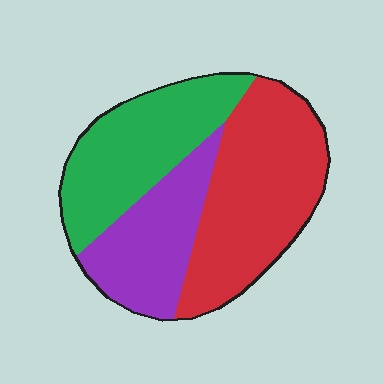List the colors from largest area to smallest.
From largest to smallest: red, green, purple.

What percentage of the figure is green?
Green takes up about one third (1/3) of the figure.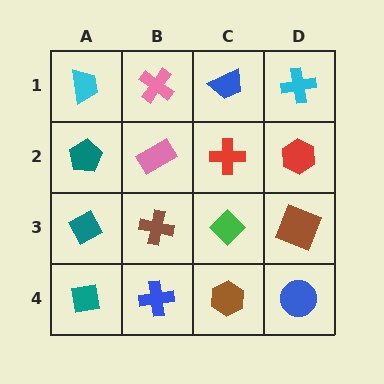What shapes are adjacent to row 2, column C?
A blue trapezoid (row 1, column C), a green diamond (row 3, column C), a pink rectangle (row 2, column B), a red hexagon (row 2, column D).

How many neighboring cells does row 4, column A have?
2.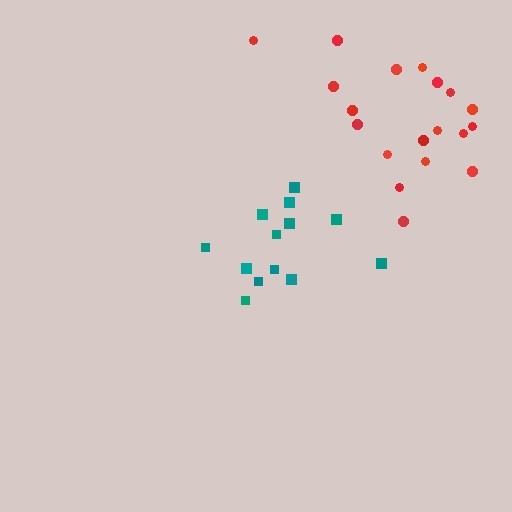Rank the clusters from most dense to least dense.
teal, red.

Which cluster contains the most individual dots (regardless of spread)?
Red (19).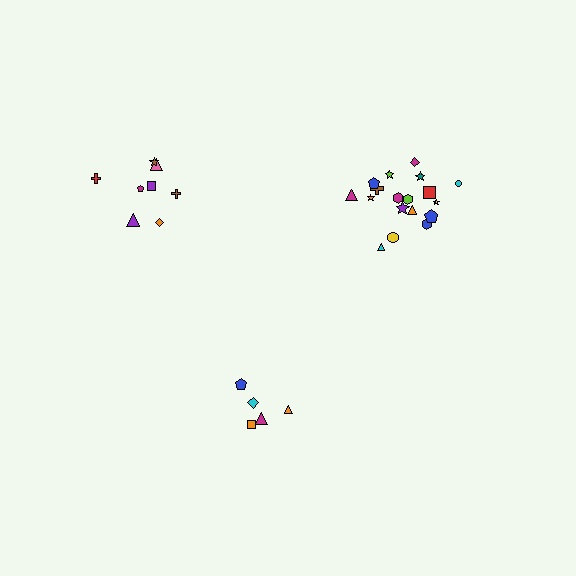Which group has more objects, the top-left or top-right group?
The top-right group.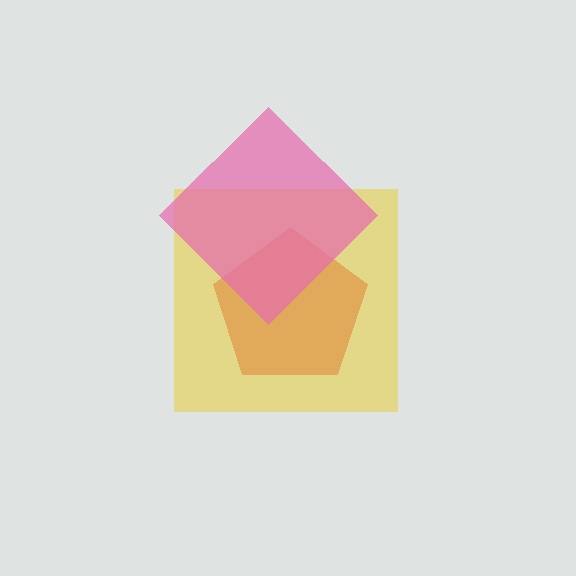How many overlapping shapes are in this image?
There are 3 overlapping shapes in the image.